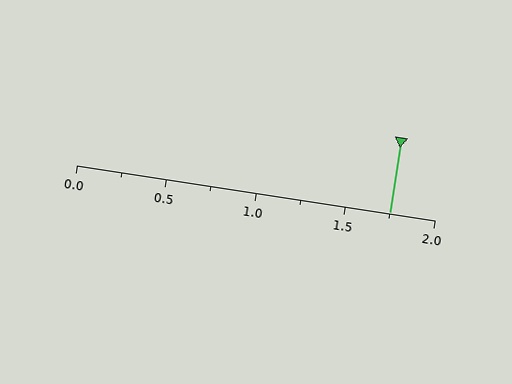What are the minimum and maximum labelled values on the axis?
The axis runs from 0.0 to 2.0.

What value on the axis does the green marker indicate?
The marker indicates approximately 1.75.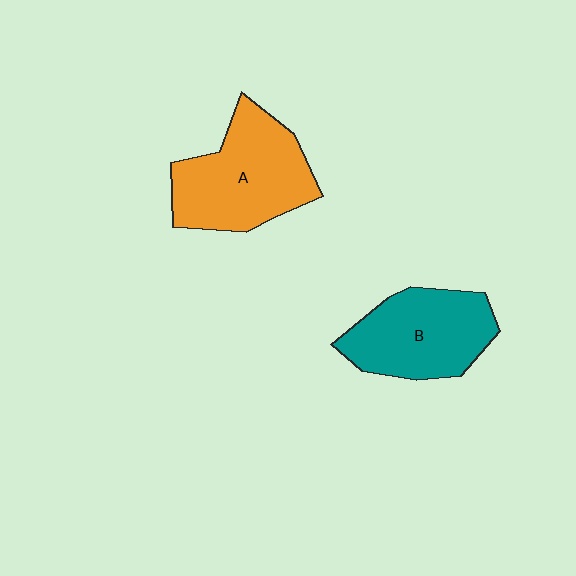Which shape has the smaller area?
Shape B (teal).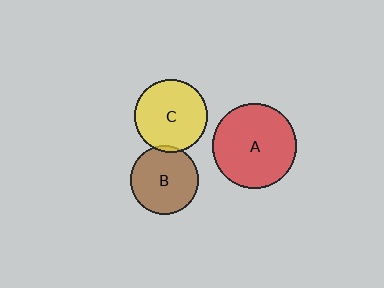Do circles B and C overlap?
Yes.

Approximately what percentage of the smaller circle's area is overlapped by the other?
Approximately 5%.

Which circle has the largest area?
Circle A (red).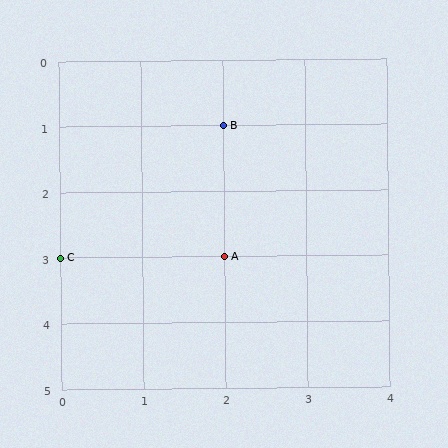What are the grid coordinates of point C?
Point C is at grid coordinates (0, 3).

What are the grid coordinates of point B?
Point B is at grid coordinates (2, 1).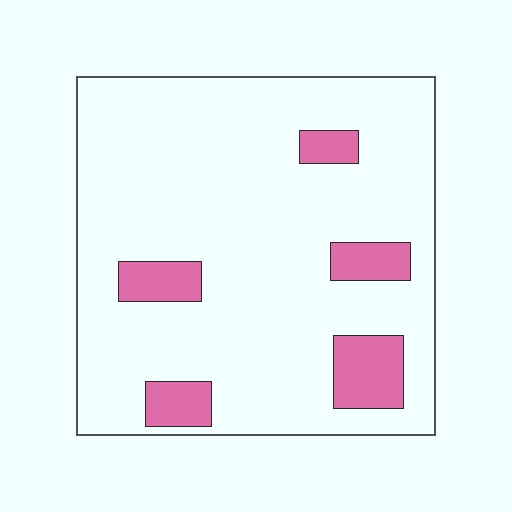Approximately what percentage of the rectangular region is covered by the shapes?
Approximately 15%.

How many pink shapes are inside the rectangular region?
5.